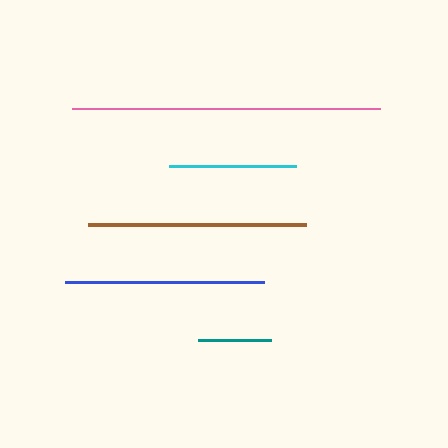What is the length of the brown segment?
The brown segment is approximately 218 pixels long.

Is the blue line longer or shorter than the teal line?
The blue line is longer than the teal line.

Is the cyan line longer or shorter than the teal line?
The cyan line is longer than the teal line.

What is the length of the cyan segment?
The cyan segment is approximately 127 pixels long.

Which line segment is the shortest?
The teal line is the shortest at approximately 74 pixels.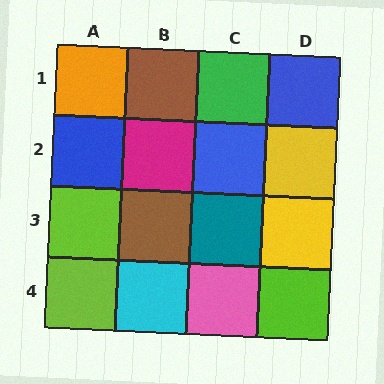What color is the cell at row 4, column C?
Pink.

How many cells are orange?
1 cell is orange.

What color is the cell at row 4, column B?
Cyan.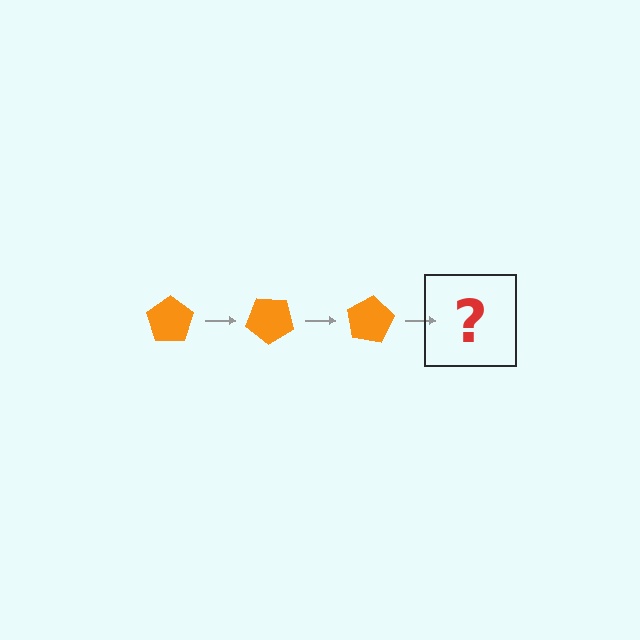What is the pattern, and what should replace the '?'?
The pattern is that the pentagon rotates 40 degrees each step. The '?' should be an orange pentagon rotated 120 degrees.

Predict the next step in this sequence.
The next step is an orange pentagon rotated 120 degrees.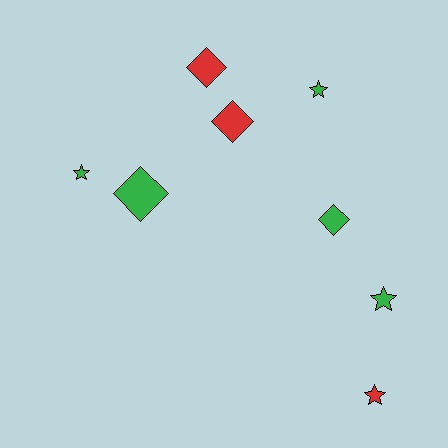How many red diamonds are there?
There are 2 red diamonds.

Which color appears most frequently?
Green, with 5 objects.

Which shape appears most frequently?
Diamond, with 4 objects.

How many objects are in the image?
There are 8 objects.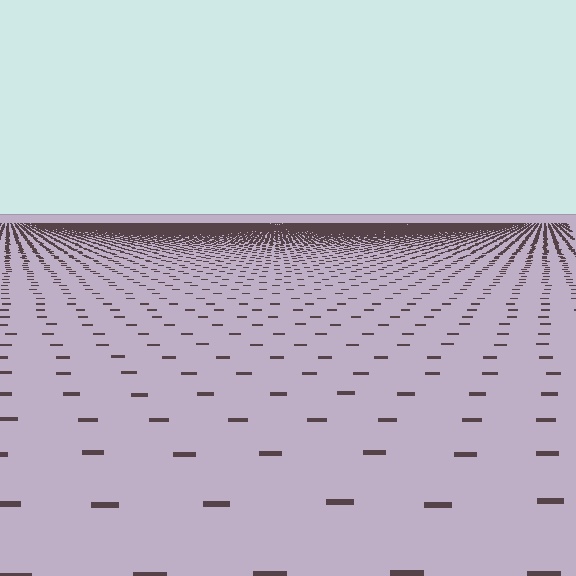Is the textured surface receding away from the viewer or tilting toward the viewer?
The surface is receding away from the viewer. Texture elements get smaller and denser toward the top.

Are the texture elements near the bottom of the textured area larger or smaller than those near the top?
Larger. Near the bottom, elements are closer to the viewer and appear at a bigger on-screen size.